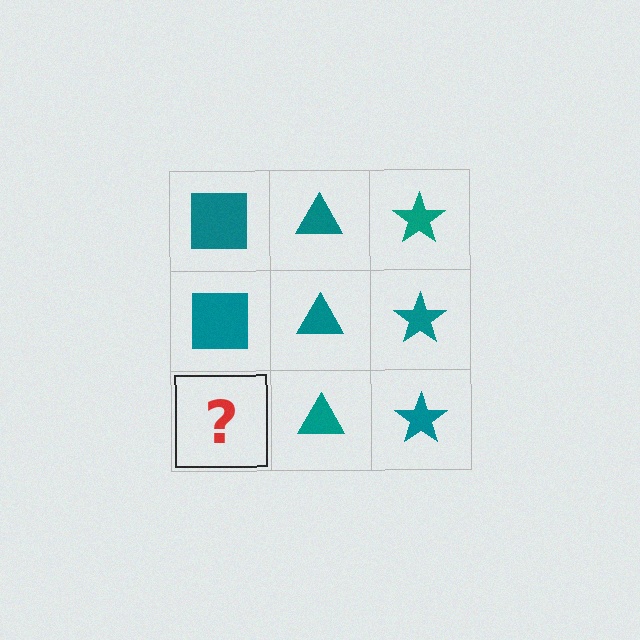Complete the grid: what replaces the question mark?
The question mark should be replaced with a teal square.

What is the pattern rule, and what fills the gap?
The rule is that each column has a consistent shape. The gap should be filled with a teal square.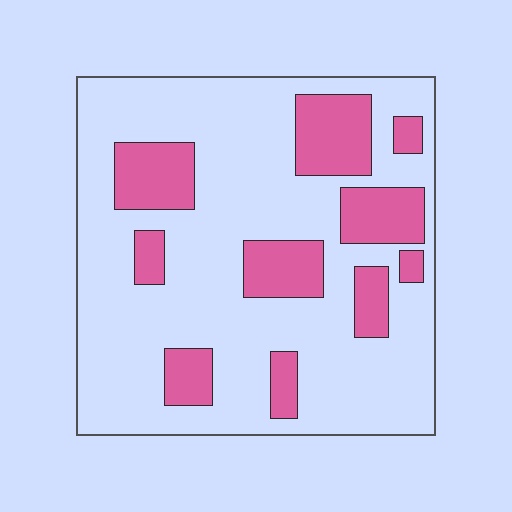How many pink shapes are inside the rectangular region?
10.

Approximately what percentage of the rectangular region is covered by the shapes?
Approximately 25%.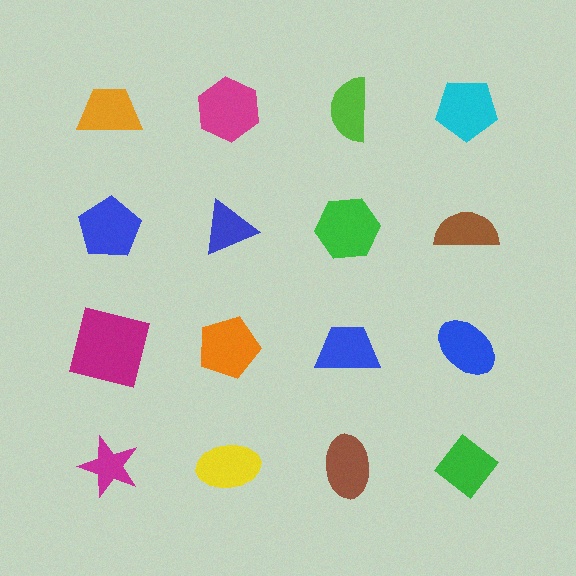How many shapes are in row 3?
4 shapes.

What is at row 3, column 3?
A blue trapezoid.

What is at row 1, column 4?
A cyan pentagon.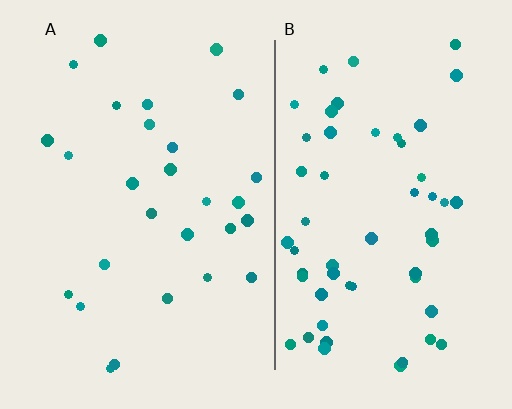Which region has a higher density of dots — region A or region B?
B (the right).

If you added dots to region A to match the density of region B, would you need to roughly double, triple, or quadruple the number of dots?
Approximately double.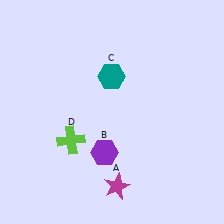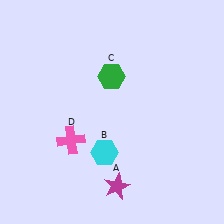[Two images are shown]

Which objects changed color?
B changed from purple to cyan. C changed from teal to green. D changed from lime to pink.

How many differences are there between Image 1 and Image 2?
There are 3 differences between the two images.